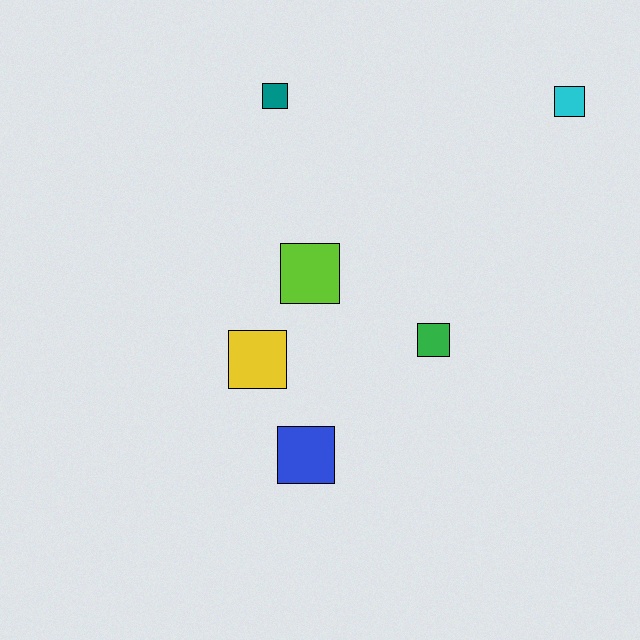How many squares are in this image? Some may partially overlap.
There are 6 squares.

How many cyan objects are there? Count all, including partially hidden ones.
There is 1 cyan object.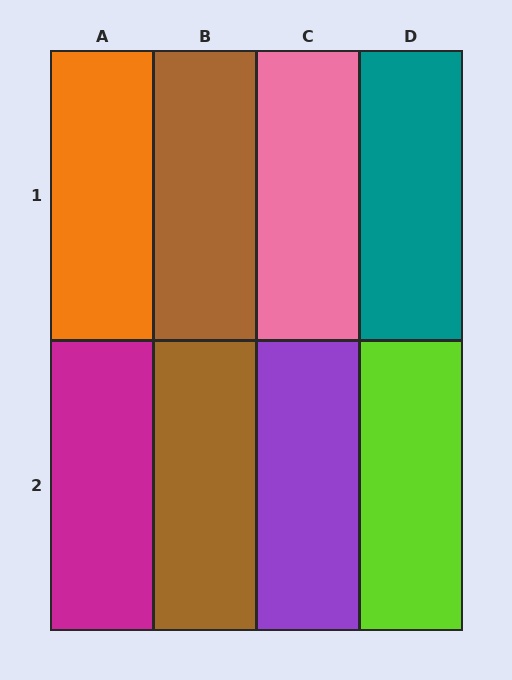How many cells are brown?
2 cells are brown.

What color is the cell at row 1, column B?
Brown.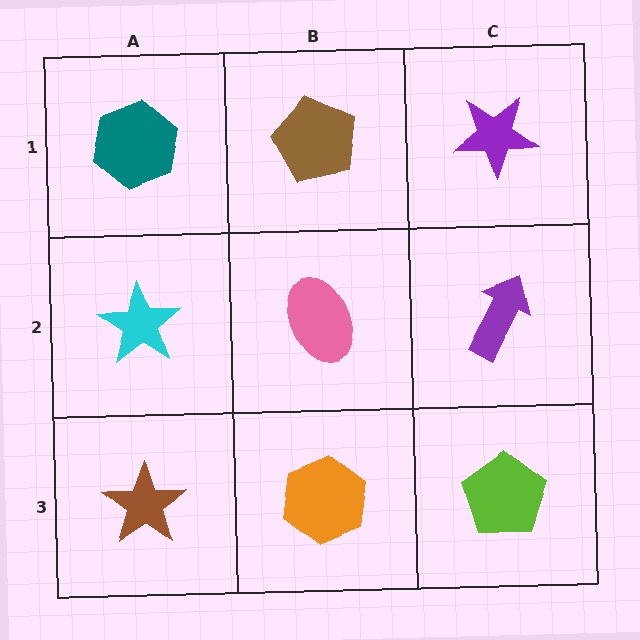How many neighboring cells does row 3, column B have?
3.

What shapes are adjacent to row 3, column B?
A pink ellipse (row 2, column B), a brown star (row 3, column A), a lime pentagon (row 3, column C).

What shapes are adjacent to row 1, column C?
A purple arrow (row 2, column C), a brown pentagon (row 1, column B).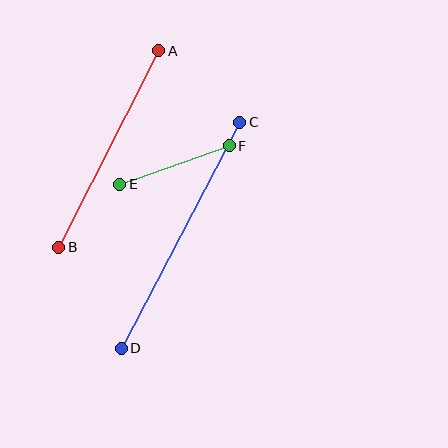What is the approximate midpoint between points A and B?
The midpoint is at approximately (109, 149) pixels.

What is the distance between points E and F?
The distance is approximately 116 pixels.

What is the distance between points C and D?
The distance is approximately 256 pixels.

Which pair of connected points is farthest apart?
Points C and D are farthest apart.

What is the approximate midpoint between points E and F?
The midpoint is at approximately (175, 165) pixels.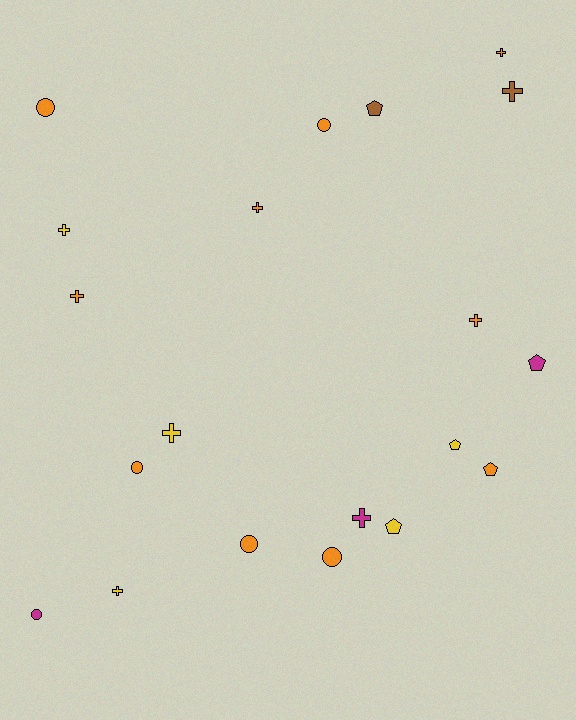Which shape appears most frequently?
Cross, with 9 objects.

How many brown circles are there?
There are no brown circles.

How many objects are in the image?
There are 20 objects.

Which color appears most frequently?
Orange, with 10 objects.